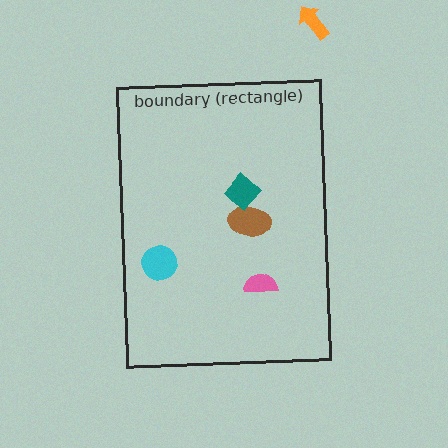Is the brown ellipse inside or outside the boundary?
Inside.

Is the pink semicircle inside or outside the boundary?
Inside.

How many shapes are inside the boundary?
4 inside, 1 outside.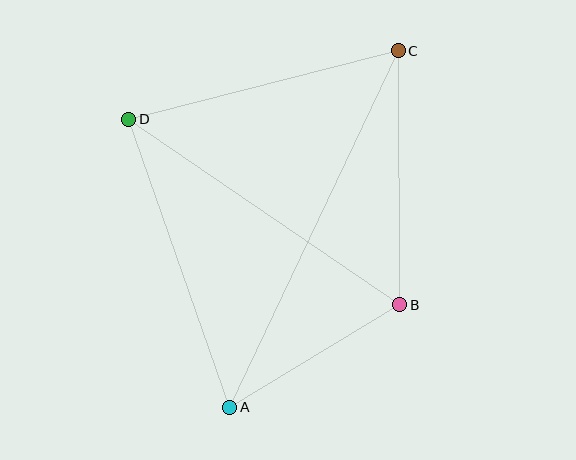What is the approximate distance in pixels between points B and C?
The distance between B and C is approximately 254 pixels.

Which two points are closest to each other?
Points A and B are closest to each other.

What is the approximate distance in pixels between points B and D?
The distance between B and D is approximately 328 pixels.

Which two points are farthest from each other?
Points A and C are farthest from each other.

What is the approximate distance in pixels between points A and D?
The distance between A and D is approximately 306 pixels.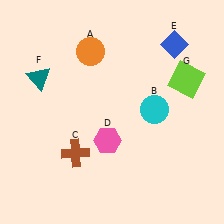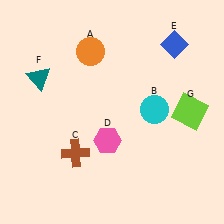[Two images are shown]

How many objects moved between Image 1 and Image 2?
1 object moved between the two images.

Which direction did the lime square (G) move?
The lime square (G) moved down.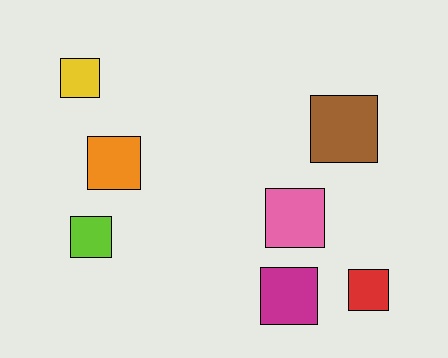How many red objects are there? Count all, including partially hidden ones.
There is 1 red object.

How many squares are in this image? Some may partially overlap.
There are 7 squares.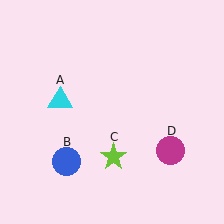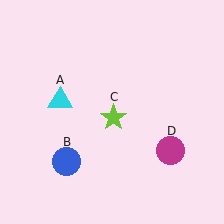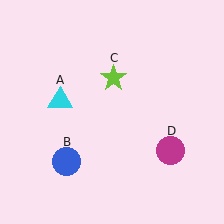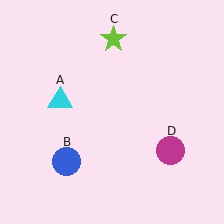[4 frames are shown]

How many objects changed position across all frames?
1 object changed position: lime star (object C).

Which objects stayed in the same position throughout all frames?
Cyan triangle (object A) and blue circle (object B) and magenta circle (object D) remained stationary.